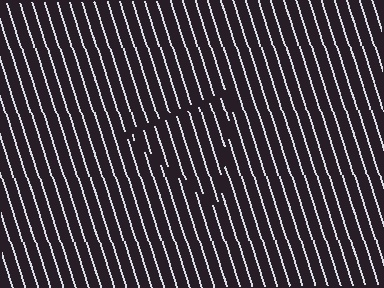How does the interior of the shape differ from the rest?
The interior of the shape contains the same grating, shifted by half a period — the contour is defined by the phase discontinuity where line-ends from the inner and outer gratings abut.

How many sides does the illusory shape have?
3 sides — the line-ends trace a triangle.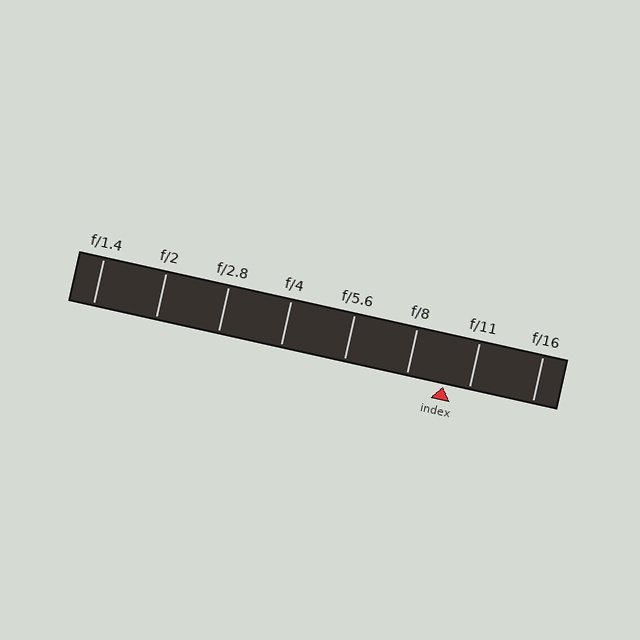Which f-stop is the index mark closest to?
The index mark is closest to f/11.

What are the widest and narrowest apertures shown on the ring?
The widest aperture shown is f/1.4 and the narrowest is f/16.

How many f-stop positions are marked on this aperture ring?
There are 8 f-stop positions marked.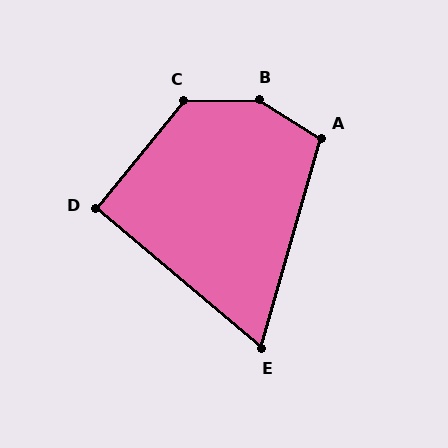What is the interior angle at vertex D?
Approximately 91 degrees (approximately right).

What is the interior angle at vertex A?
Approximately 106 degrees (obtuse).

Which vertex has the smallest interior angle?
E, at approximately 66 degrees.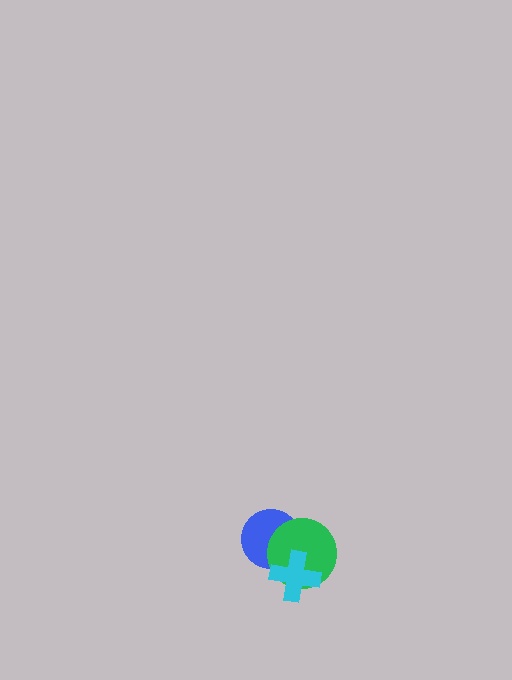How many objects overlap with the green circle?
2 objects overlap with the green circle.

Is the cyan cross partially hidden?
No, no other shape covers it.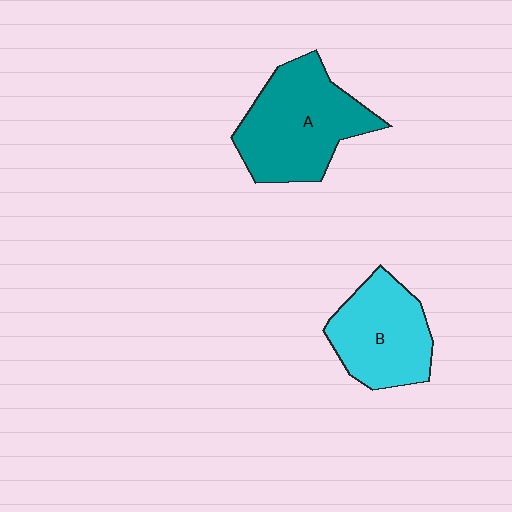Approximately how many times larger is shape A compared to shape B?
Approximately 1.3 times.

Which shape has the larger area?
Shape A (teal).